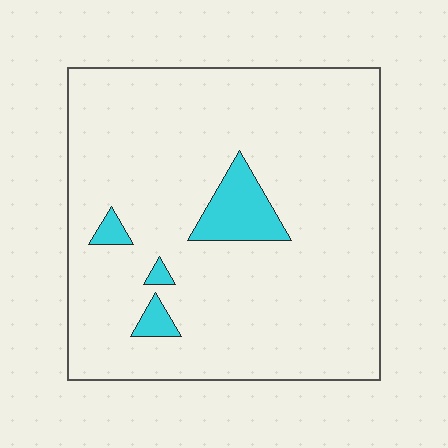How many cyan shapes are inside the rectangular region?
4.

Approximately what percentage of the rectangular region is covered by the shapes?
Approximately 10%.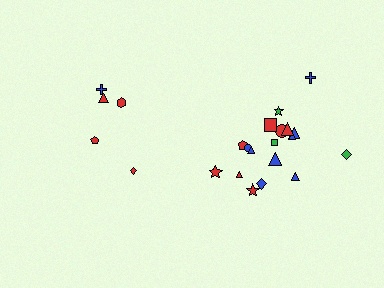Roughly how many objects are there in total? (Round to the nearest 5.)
Roughly 25 objects in total.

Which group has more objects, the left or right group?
The right group.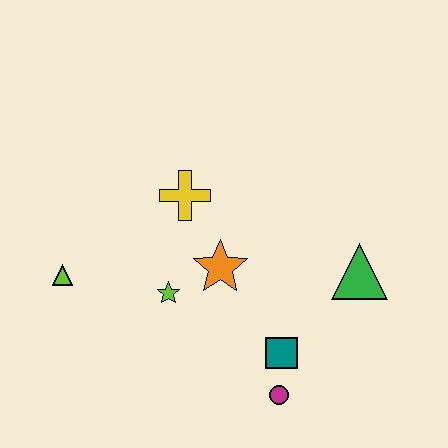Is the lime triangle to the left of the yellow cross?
Yes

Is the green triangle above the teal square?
Yes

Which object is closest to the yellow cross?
The orange star is closest to the yellow cross.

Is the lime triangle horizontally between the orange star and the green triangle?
No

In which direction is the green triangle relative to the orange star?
The green triangle is to the right of the orange star.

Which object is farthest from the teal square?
The lime triangle is farthest from the teal square.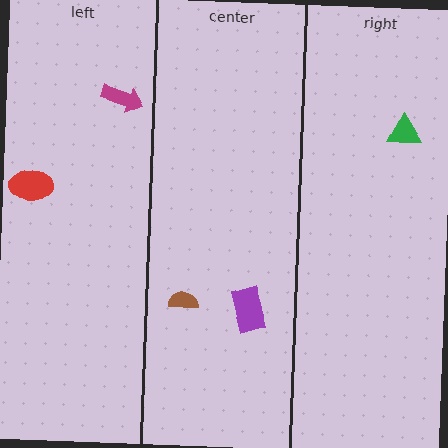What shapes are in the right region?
The green triangle.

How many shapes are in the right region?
1.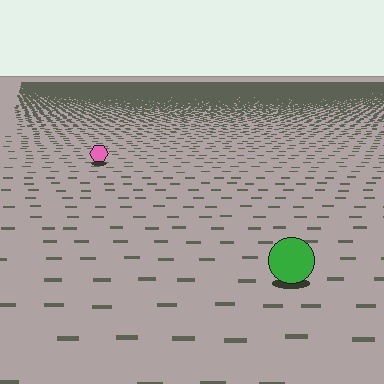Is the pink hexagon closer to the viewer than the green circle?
No. The green circle is closer — you can tell from the texture gradient: the ground texture is coarser near it.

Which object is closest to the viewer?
The green circle is closest. The texture marks near it are larger and more spread out.